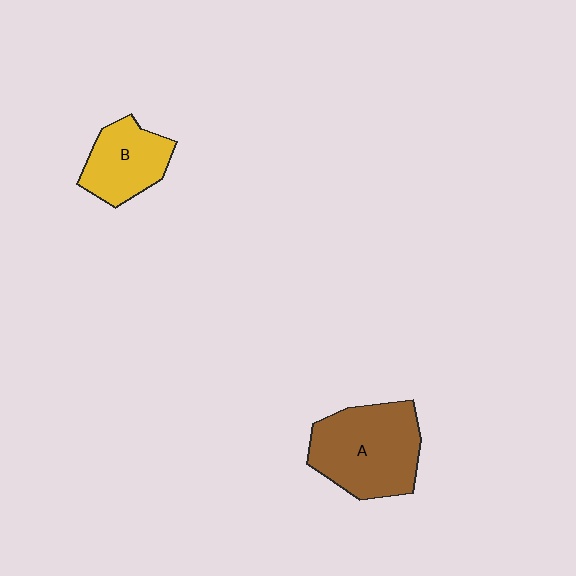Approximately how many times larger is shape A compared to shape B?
Approximately 1.6 times.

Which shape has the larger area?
Shape A (brown).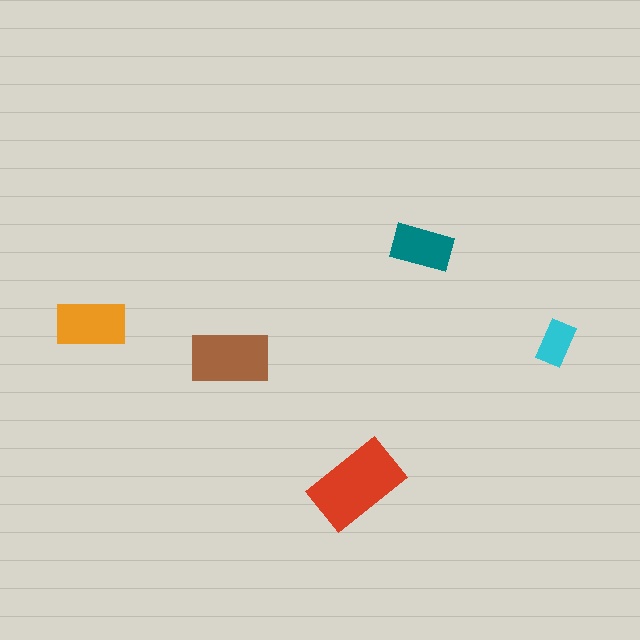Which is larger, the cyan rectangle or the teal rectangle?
The teal one.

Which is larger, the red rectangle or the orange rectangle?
The red one.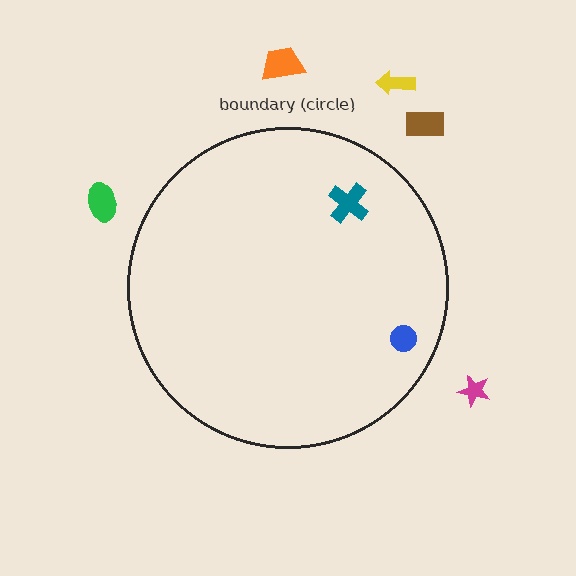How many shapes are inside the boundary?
2 inside, 5 outside.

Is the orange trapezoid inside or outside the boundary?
Outside.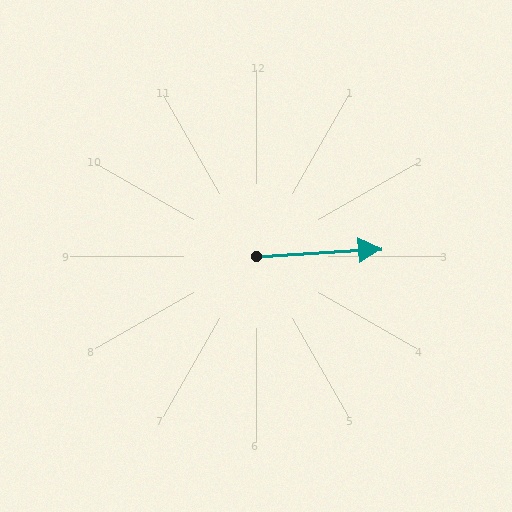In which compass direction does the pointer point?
East.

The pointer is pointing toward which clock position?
Roughly 3 o'clock.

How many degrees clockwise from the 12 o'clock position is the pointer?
Approximately 86 degrees.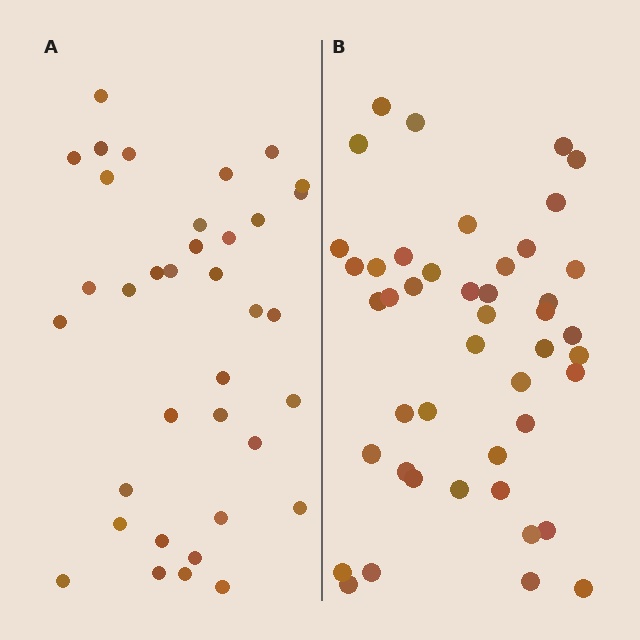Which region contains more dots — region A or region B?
Region B (the right region) has more dots.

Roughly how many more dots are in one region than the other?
Region B has roughly 8 or so more dots than region A.